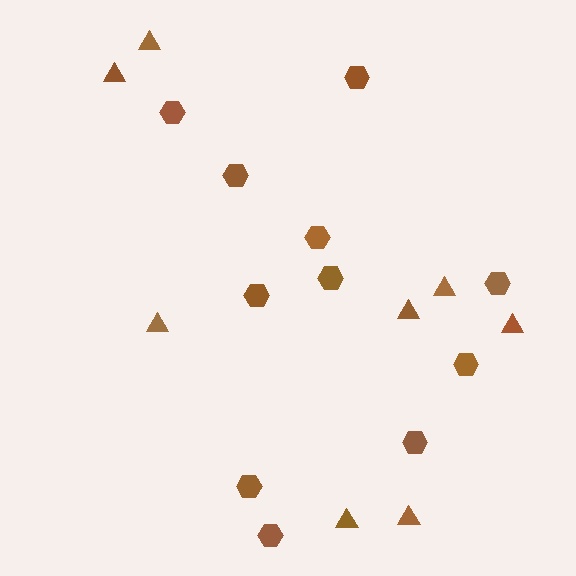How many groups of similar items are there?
There are 2 groups: one group of triangles (8) and one group of hexagons (11).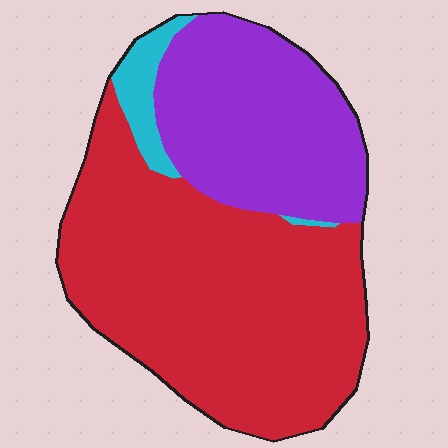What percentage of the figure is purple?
Purple covers 33% of the figure.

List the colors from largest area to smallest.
From largest to smallest: red, purple, cyan.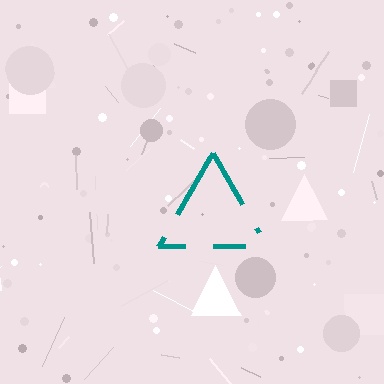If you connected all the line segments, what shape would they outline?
They would outline a triangle.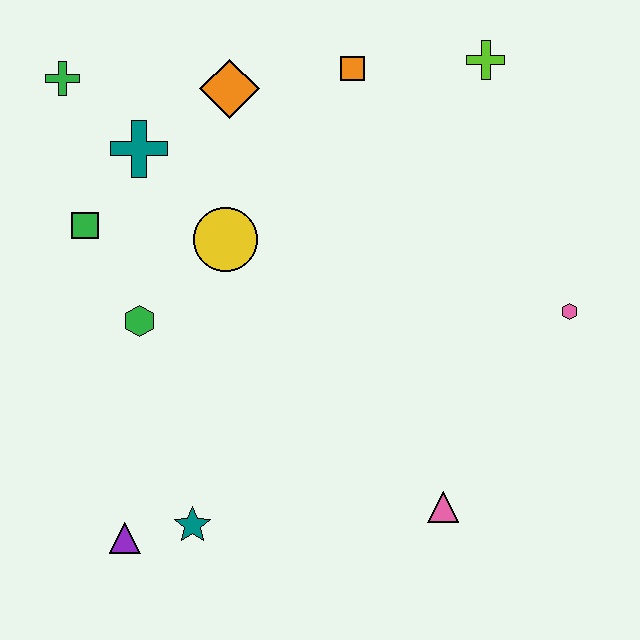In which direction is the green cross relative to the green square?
The green cross is above the green square.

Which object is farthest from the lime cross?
The purple triangle is farthest from the lime cross.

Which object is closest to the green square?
The teal cross is closest to the green square.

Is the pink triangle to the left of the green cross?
No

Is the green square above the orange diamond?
No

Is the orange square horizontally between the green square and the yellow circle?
No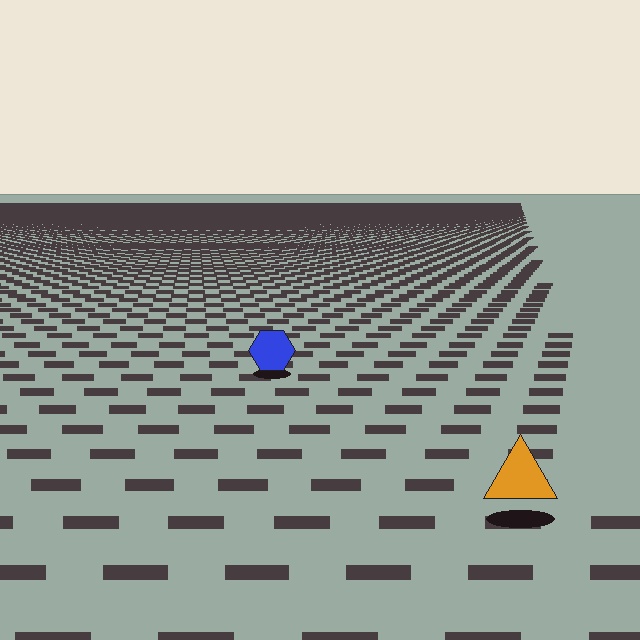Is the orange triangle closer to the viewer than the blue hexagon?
Yes. The orange triangle is closer — you can tell from the texture gradient: the ground texture is coarser near it.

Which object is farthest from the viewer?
The blue hexagon is farthest from the viewer. It appears smaller and the ground texture around it is denser.